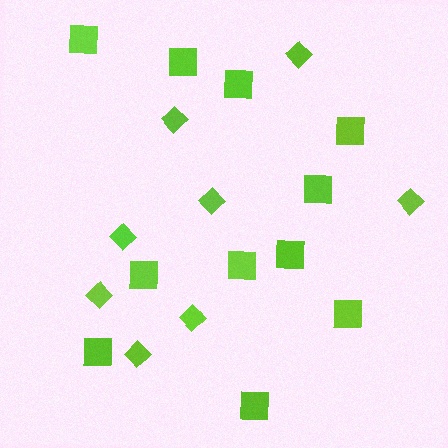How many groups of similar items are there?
There are 2 groups: one group of squares (11) and one group of diamonds (8).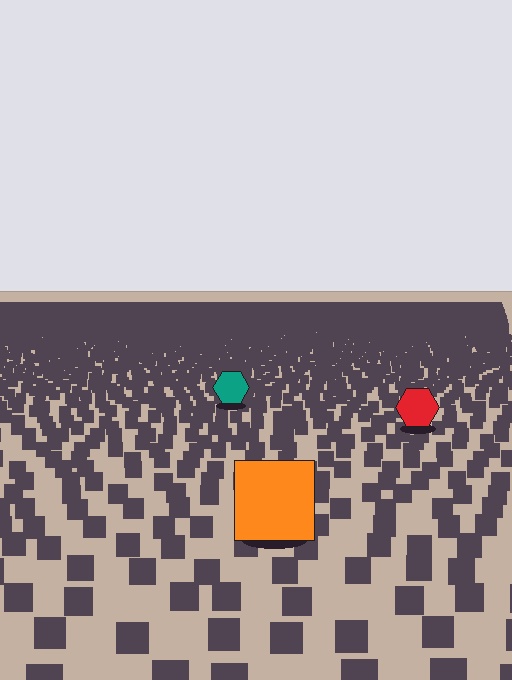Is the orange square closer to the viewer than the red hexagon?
Yes. The orange square is closer — you can tell from the texture gradient: the ground texture is coarser near it.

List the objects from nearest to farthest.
From nearest to farthest: the orange square, the red hexagon, the teal hexagon.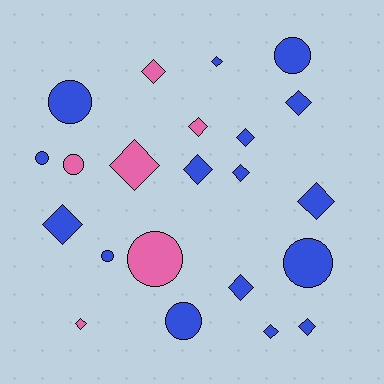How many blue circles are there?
There are 6 blue circles.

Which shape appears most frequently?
Diamond, with 14 objects.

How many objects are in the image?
There are 22 objects.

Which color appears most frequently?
Blue, with 16 objects.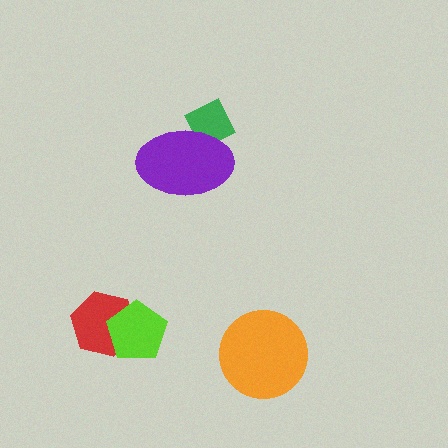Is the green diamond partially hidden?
Yes, it is partially covered by another shape.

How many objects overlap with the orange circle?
0 objects overlap with the orange circle.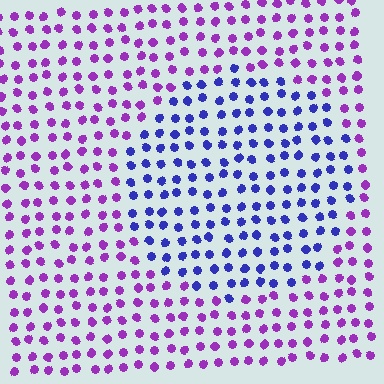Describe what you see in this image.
The image is filled with small purple elements in a uniform arrangement. A circle-shaped region is visible where the elements are tinted to a slightly different hue, forming a subtle color boundary.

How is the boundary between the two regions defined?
The boundary is defined purely by a slight shift in hue (about 49 degrees). Spacing, size, and orientation are identical on both sides.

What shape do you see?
I see a circle.